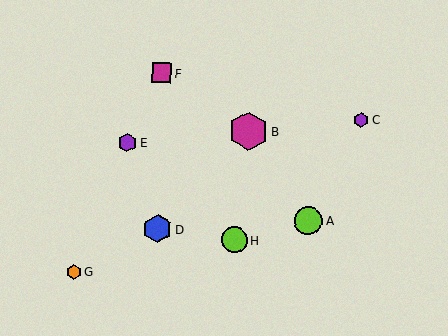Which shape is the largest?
The magenta hexagon (labeled B) is the largest.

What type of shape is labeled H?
Shape H is a lime circle.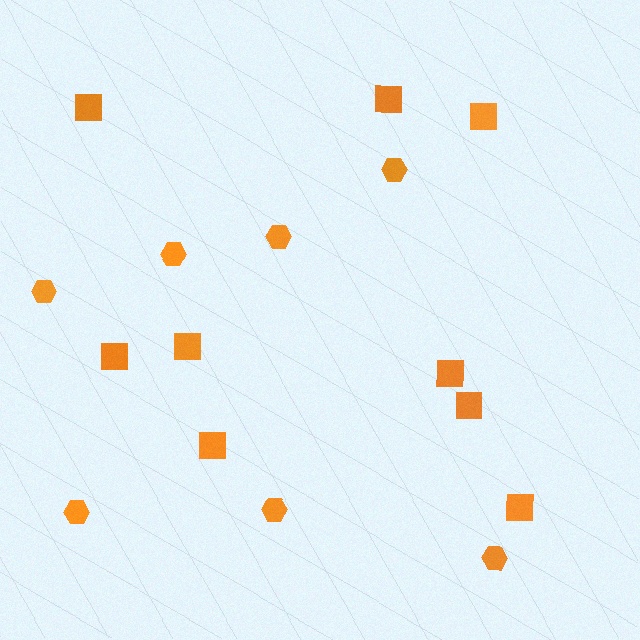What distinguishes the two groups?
There are 2 groups: one group of squares (9) and one group of hexagons (7).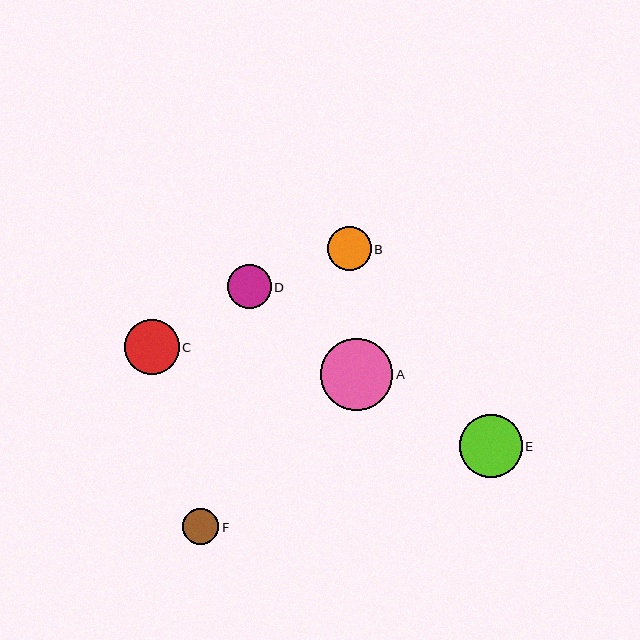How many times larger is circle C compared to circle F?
Circle C is approximately 1.5 times the size of circle F.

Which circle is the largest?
Circle A is the largest with a size of approximately 72 pixels.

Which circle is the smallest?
Circle F is the smallest with a size of approximately 36 pixels.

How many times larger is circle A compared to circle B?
Circle A is approximately 1.7 times the size of circle B.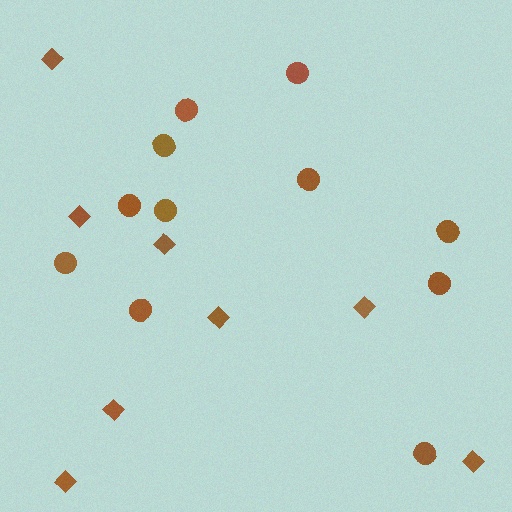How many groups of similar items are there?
There are 2 groups: one group of diamonds (8) and one group of circles (11).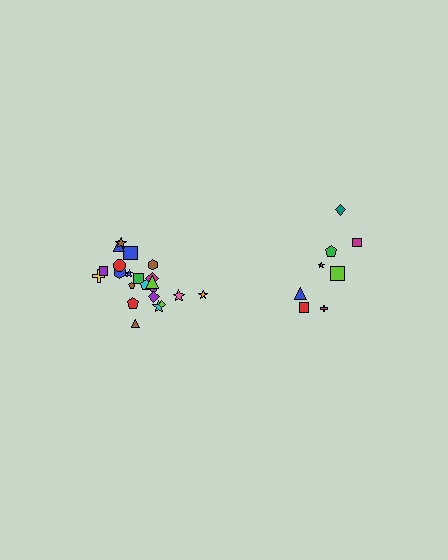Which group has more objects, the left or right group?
The left group.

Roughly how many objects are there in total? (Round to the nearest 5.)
Roughly 30 objects in total.